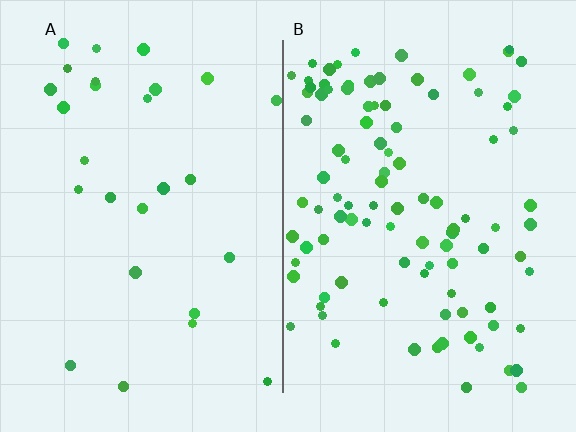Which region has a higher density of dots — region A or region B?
B (the right).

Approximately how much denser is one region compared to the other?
Approximately 3.6× — region B over region A.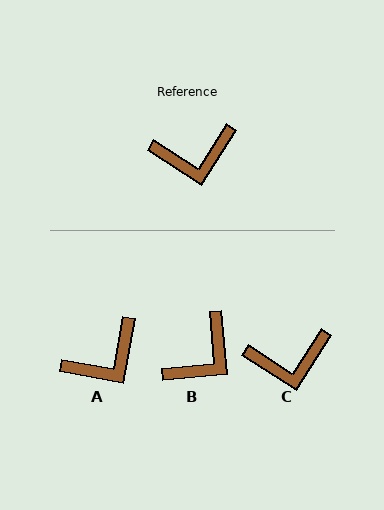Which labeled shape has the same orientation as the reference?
C.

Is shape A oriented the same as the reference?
No, it is off by about 22 degrees.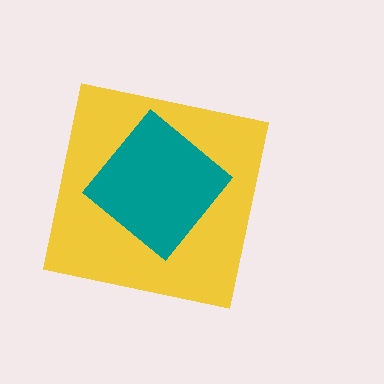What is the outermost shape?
The yellow square.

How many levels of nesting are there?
2.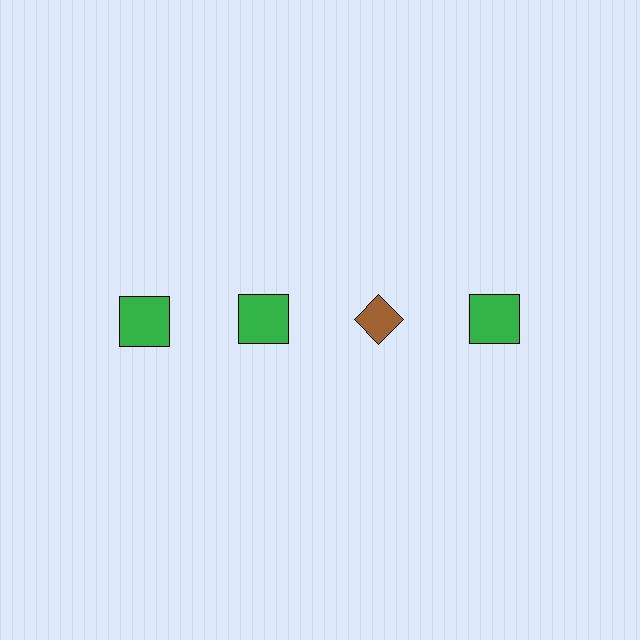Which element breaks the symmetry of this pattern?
The brown diamond in the top row, center column breaks the symmetry. All other shapes are green squares.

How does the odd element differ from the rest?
It differs in both color (brown instead of green) and shape (diamond instead of square).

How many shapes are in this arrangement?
There are 4 shapes arranged in a grid pattern.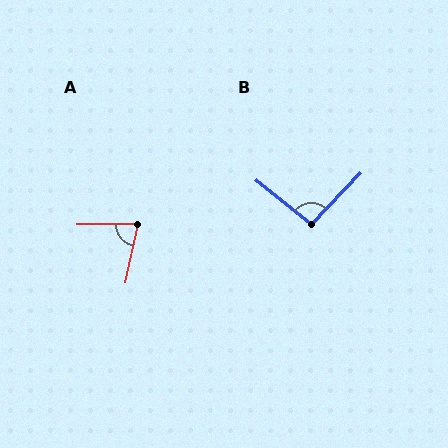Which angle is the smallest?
A, at approximately 77 degrees.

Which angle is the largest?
B, at approximately 95 degrees.